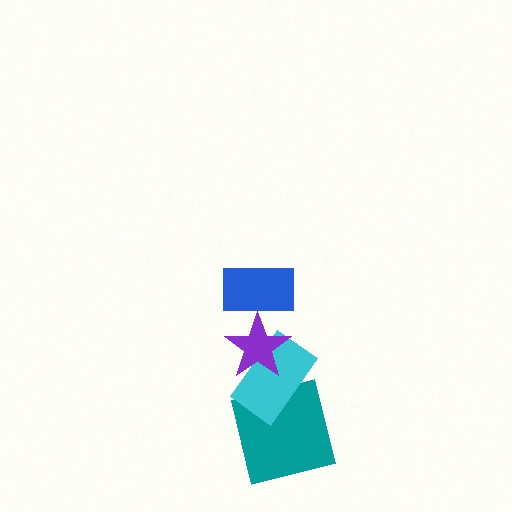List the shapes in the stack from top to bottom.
From top to bottom: the blue rectangle, the purple star, the cyan rectangle, the teal square.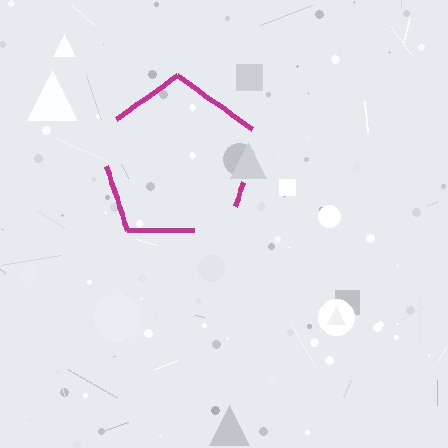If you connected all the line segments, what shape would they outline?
They would outline a pentagon.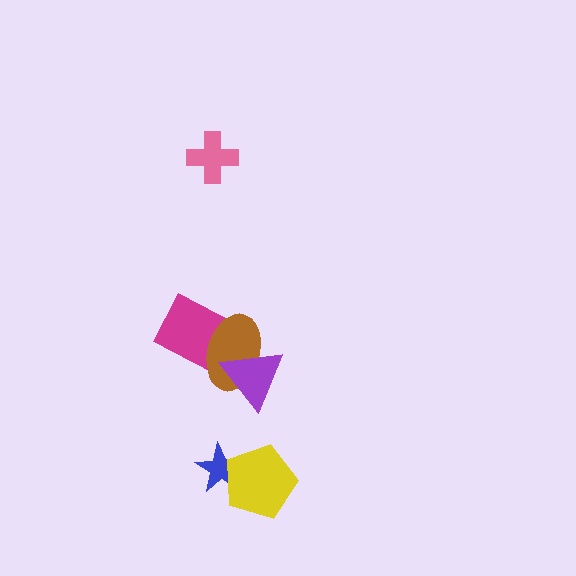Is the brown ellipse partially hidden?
Yes, it is partially covered by another shape.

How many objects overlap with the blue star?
1 object overlaps with the blue star.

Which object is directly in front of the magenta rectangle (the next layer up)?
The brown ellipse is directly in front of the magenta rectangle.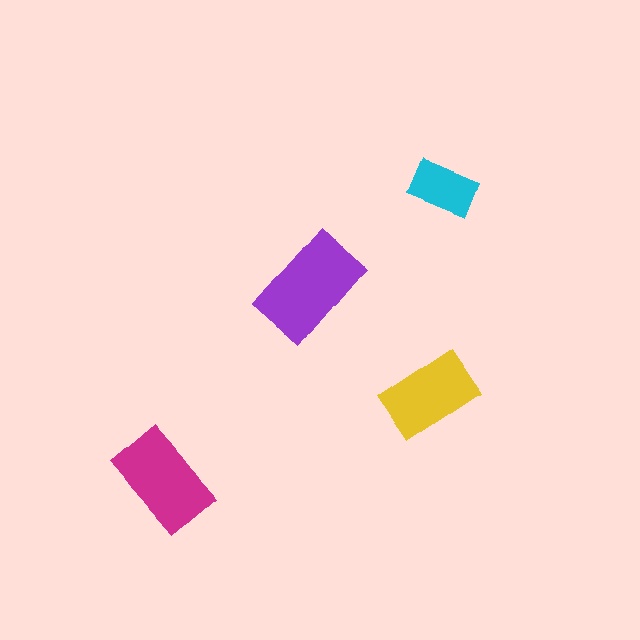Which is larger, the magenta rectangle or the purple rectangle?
The purple one.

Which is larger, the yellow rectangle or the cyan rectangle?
The yellow one.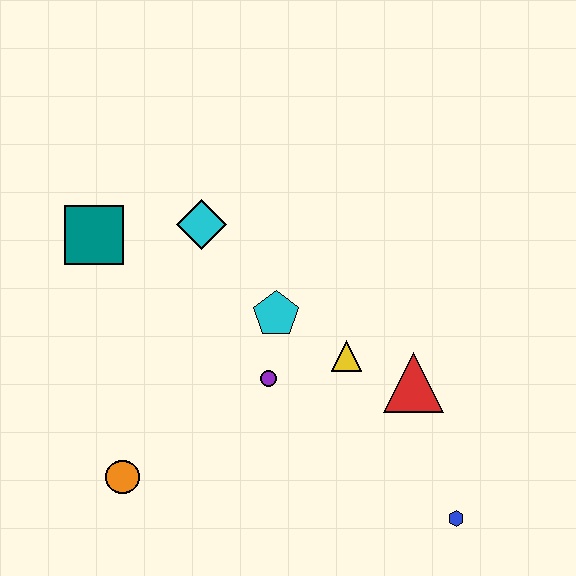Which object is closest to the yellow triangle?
The red triangle is closest to the yellow triangle.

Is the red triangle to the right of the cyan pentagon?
Yes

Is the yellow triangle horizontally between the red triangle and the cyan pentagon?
Yes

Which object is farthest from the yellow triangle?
The teal square is farthest from the yellow triangle.